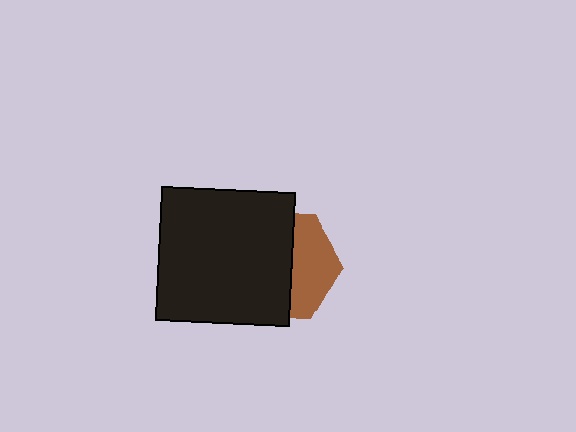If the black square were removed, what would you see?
You would see the complete brown hexagon.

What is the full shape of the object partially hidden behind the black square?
The partially hidden object is a brown hexagon.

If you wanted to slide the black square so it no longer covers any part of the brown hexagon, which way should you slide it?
Slide it left — that is the most direct way to separate the two shapes.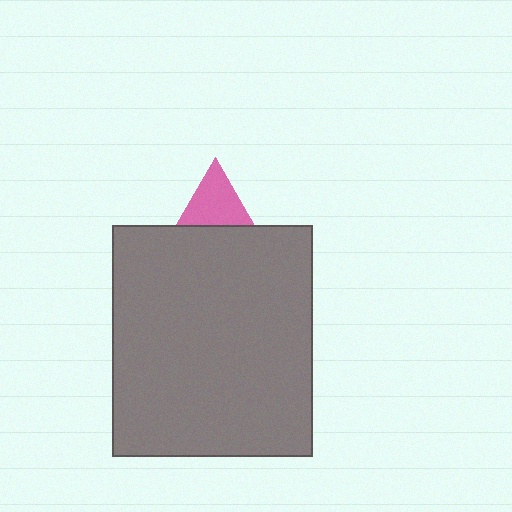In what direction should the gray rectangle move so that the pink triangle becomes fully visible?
The gray rectangle should move down. That is the shortest direction to clear the overlap and leave the pink triangle fully visible.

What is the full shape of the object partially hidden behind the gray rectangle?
The partially hidden object is a pink triangle.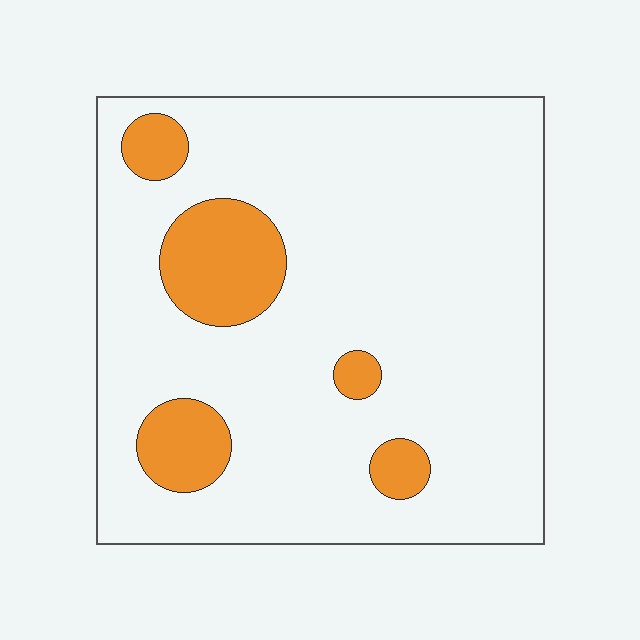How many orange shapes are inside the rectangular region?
5.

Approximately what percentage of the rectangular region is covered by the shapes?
Approximately 15%.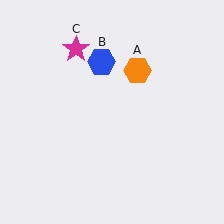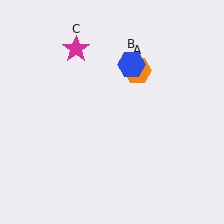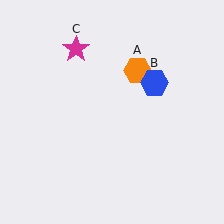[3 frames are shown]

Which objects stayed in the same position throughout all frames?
Orange hexagon (object A) and magenta star (object C) remained stationary.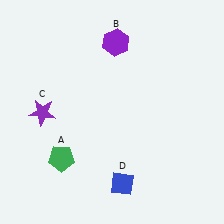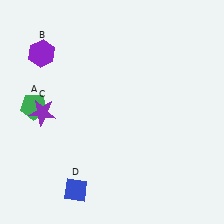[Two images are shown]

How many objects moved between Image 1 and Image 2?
3 objects moved between the two images.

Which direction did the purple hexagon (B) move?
The purple hexagon (B) moved left.